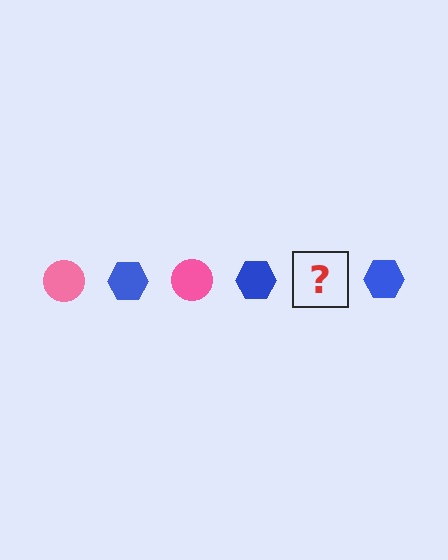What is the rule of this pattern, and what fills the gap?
The rule is that the pattern alternates between pink circle and blue hexagon. The gap should be filled with a pink circle.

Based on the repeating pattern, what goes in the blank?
The blank should be a pink circle.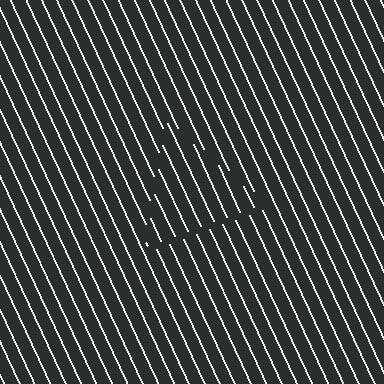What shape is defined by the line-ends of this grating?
An illusory triangle. The interior of the shape contains the same grating, shifted by half a period — the contour is defined by the phase discontinuity where line-ends from the inner and outer gratings abut.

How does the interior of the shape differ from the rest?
The interior of the shape contains the same grating, shifted by half a period — the contour is defined by the phase discontinuity where line-ends from the inner and outer gratings abut.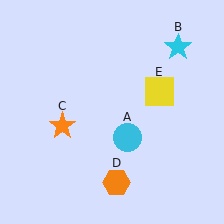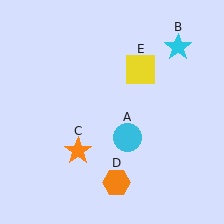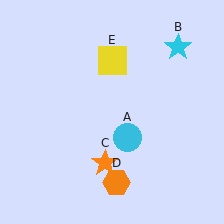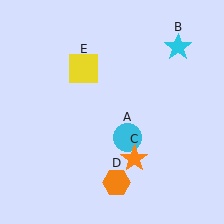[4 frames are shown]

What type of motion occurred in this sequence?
The orange star (object C), yellow square (object E) rotated counterclockwise around the center of the scene.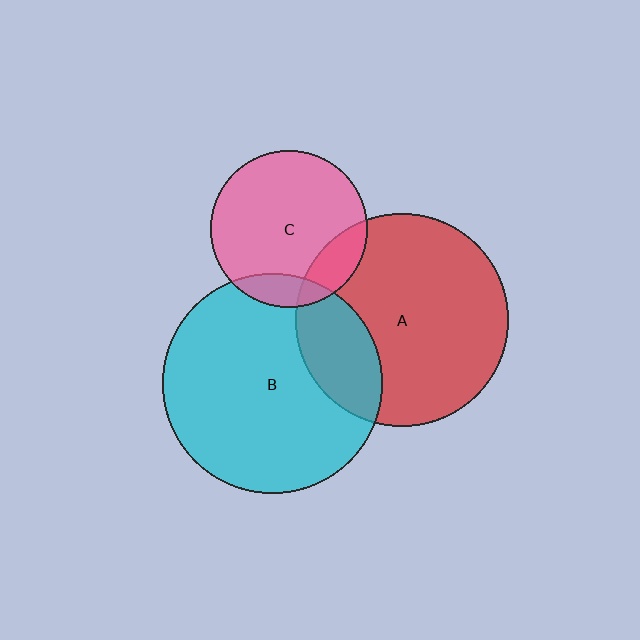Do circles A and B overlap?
Yes.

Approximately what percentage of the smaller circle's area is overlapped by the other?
Approximately 25%.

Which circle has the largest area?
Circle B (cyan).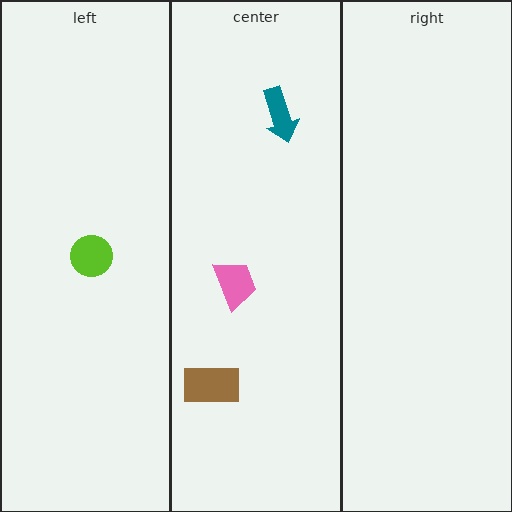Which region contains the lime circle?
The left region.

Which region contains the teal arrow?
The center region.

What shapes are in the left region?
The lime circle.